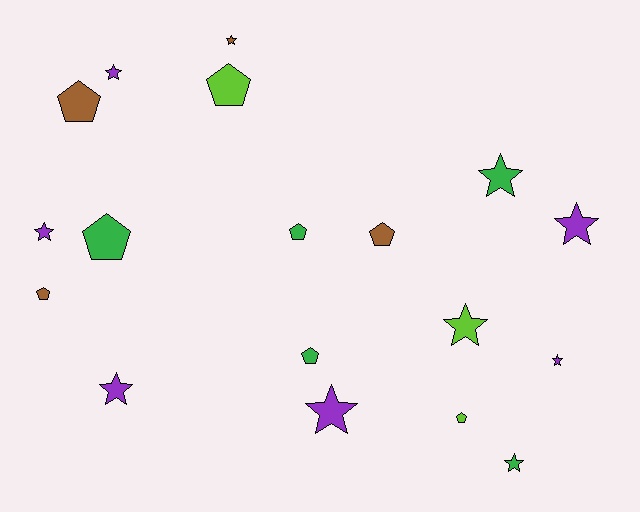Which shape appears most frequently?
Star, with 10 objects.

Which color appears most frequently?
Purple, with 6 objects.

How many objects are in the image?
There are 18 objects.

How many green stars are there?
There are 2 green stars.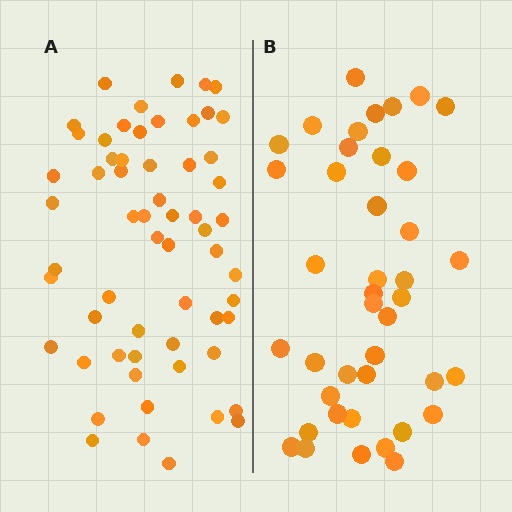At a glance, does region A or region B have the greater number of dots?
Region A (the left region) has more dots.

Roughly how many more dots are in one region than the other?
Region A has approximately 20 more dots than region B.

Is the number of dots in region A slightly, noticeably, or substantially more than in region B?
Region A has substantially more. The ratio is roughly 1.5 to 1.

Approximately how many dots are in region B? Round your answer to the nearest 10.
About 40 dots. (The exact count is 41, which rounds to 40.)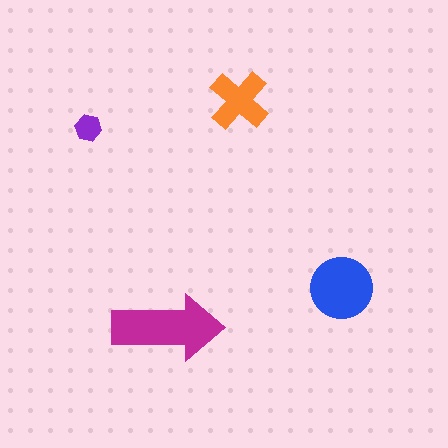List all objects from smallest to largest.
The purple hexagon, the orange cross, the blue circle, the magenta arrow.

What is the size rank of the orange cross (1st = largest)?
3rd.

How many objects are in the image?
There are 4 objects in the image.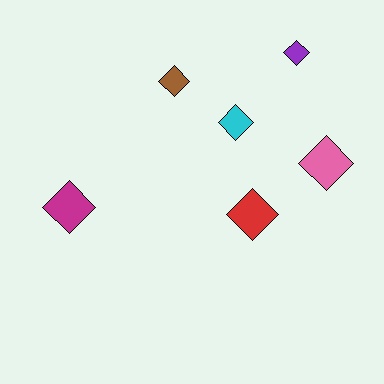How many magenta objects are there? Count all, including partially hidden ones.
There is 1 magenta object.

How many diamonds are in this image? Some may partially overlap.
There are 6 diamonds.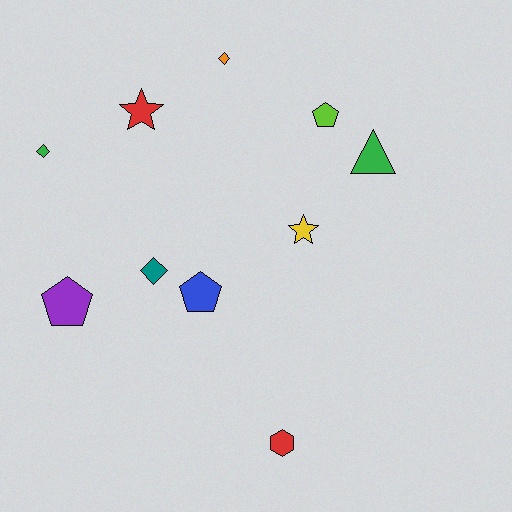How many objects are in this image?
There are 10 objects.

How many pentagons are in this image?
There are 3 pentagons.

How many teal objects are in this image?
There is 1 teal object.